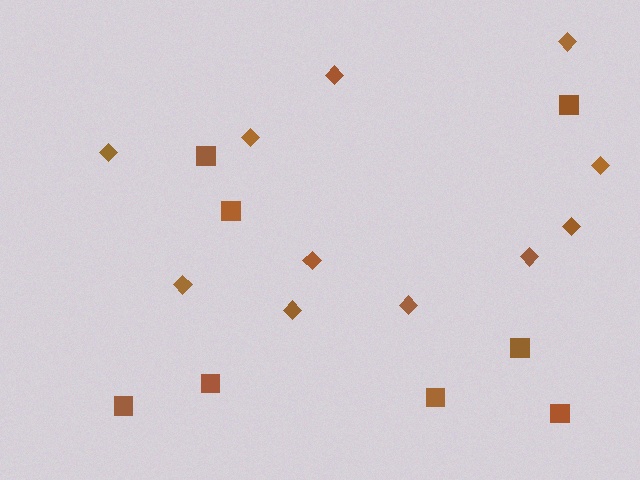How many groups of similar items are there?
There are 2 groups: one group of squares (8) and one group of diamonds (11).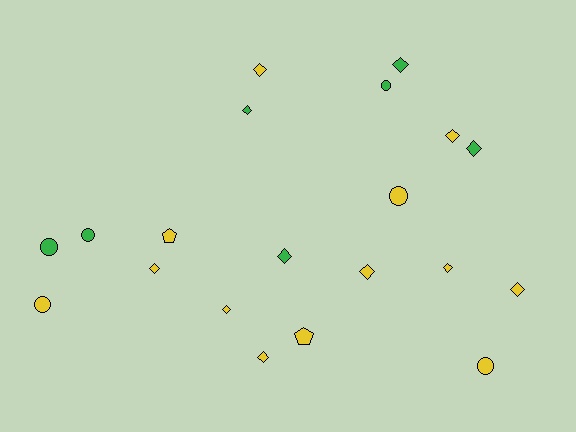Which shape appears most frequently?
Diamond, with 12 objects.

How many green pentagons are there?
There are no green pentagons.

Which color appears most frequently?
Yellow, with 13 objects.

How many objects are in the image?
There are 20 objects.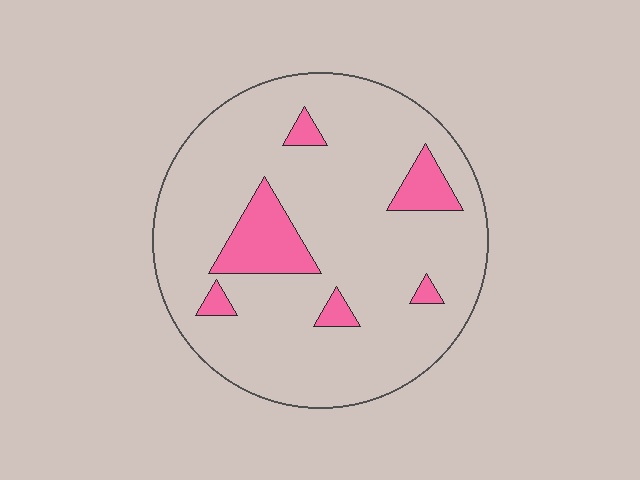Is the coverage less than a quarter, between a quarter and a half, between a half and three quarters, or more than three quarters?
Less than a quarter.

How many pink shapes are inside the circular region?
6.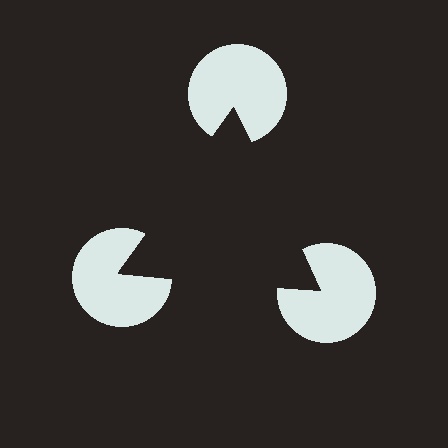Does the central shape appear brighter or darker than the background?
It typically appears slightly darker than the background, even though no actual brightness change is drawn.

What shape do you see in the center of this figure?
An illusory triangle — its edges are inferred from the aligned wedge cuts in the pac-man discs, not physically drawn.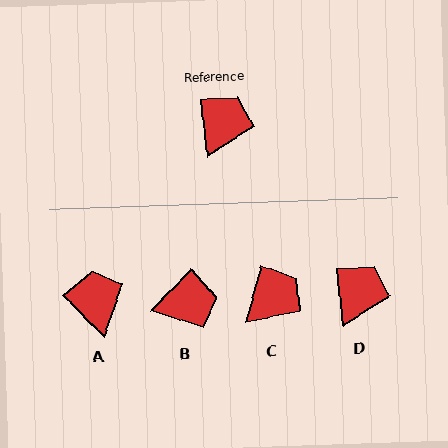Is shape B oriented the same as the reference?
No, it is off by about 51 degrees.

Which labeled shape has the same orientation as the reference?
D.